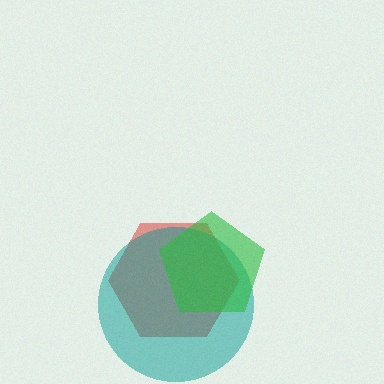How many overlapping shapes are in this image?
There are 3 overlapping shapes in the image.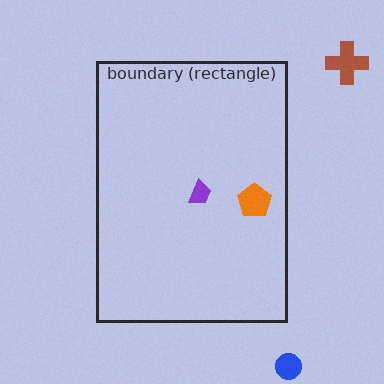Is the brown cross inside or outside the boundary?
Outside.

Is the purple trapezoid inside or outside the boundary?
Inside.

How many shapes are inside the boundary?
2 inside, 2 outside.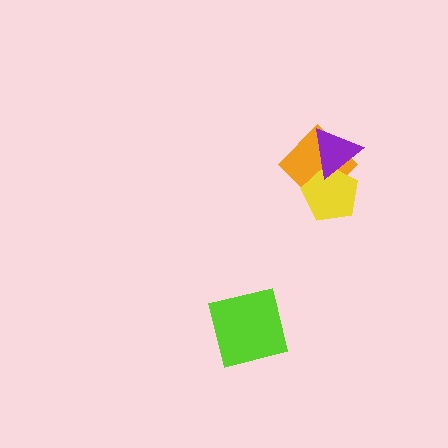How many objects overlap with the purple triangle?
2 objects overlap with the purple triangle.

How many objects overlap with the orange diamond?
2 objects overlap with the orange diamond.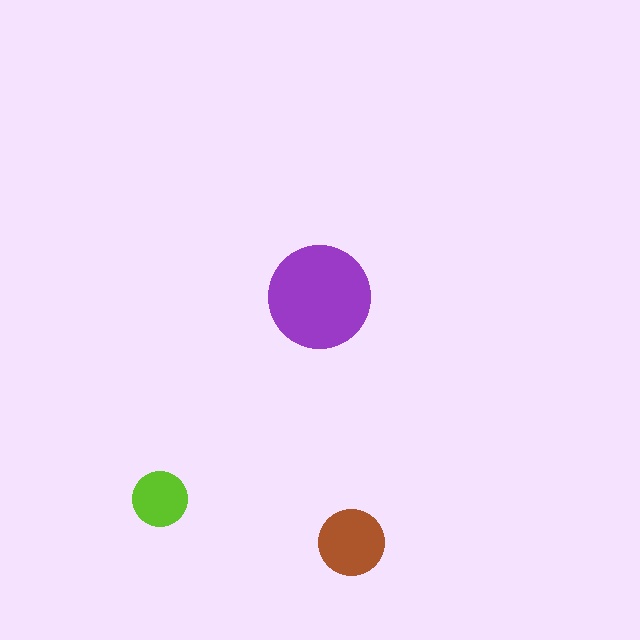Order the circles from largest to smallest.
the purple one, the brown one, the lime one.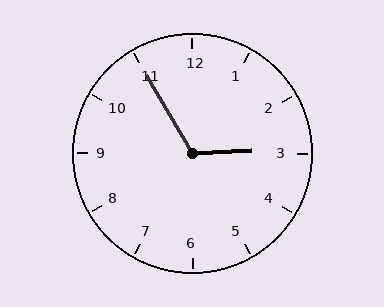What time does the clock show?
2:55.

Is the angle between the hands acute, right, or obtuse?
It is obtuse.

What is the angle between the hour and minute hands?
Approximately 118 degrees.